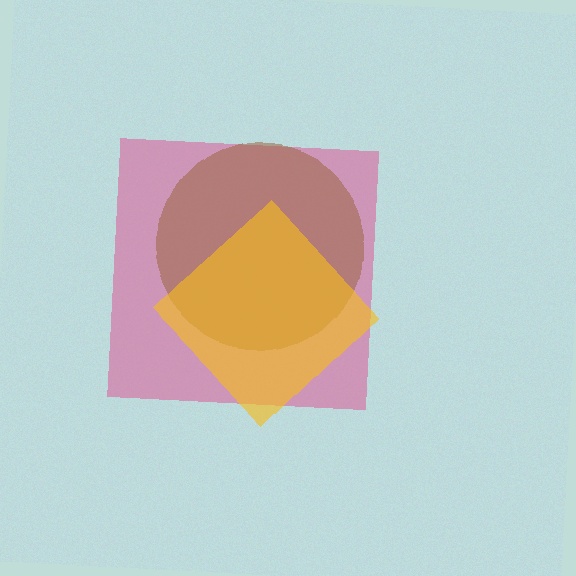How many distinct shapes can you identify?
There are 3 distinct shapes: a pink square, a brown circle, a yellow diamond.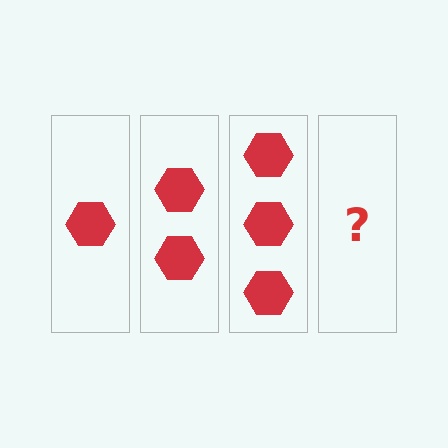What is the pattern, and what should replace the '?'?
The pattern is that each step adds one more hexagon. The '?' should be 4 hexagons.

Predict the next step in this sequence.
The next step is 4 hexagons.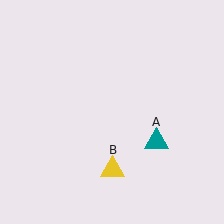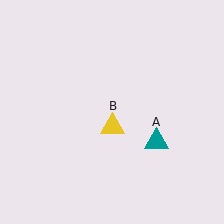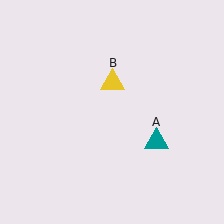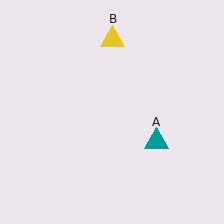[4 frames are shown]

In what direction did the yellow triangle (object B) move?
The yellow triangle (object B) moved up.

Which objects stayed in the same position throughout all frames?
Teal triangle (object A) remained stationary.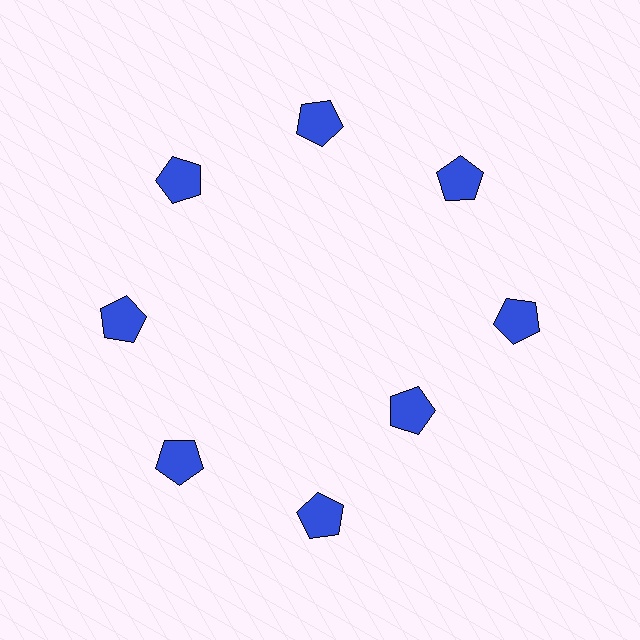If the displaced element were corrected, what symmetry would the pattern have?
It would have 8-fold rotational symmetry — the pattern would map onto itself every 45 degrees.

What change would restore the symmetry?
The symmetry would be restored by moving it outward, back onto the ring so that all 8 pentagons sit at equal angles and equal distance from the center.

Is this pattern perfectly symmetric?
No. The 8 blue pentagons are arranged in a ring, but one element near the 4 o'clock position is pulled inward toward the center, breaking the 8-fold rotational symmetry.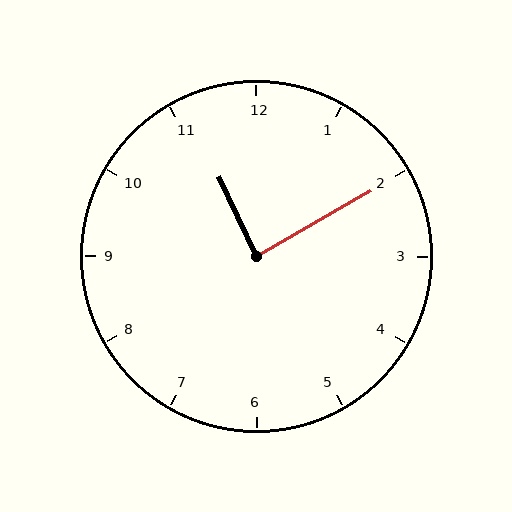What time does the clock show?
11:10.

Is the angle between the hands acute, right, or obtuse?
It is right.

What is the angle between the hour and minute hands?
Approximately 85 degrees.